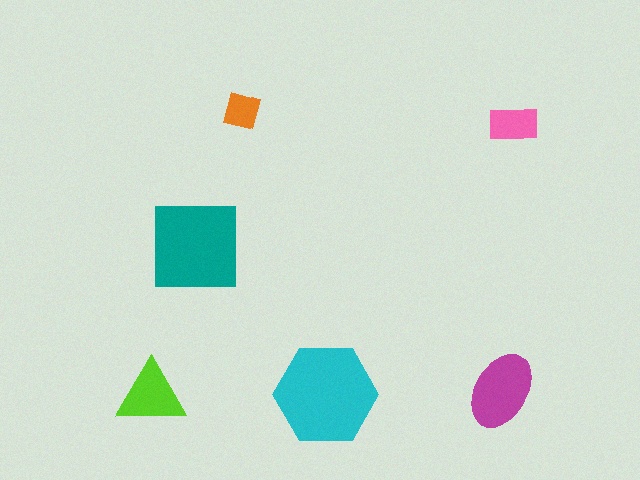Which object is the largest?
The cyan hexagon.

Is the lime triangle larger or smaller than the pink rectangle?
Larger.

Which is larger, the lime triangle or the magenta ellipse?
The magenta ellipse.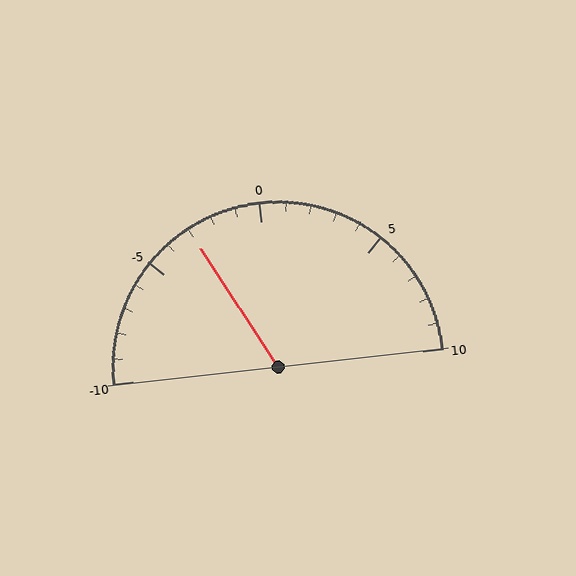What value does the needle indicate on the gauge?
The needle indicates approximately -3.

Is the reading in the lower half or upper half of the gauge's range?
The reading is in the lower half of the range (-10 to 10).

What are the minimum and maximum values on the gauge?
The gauge ranges from -10 to 10.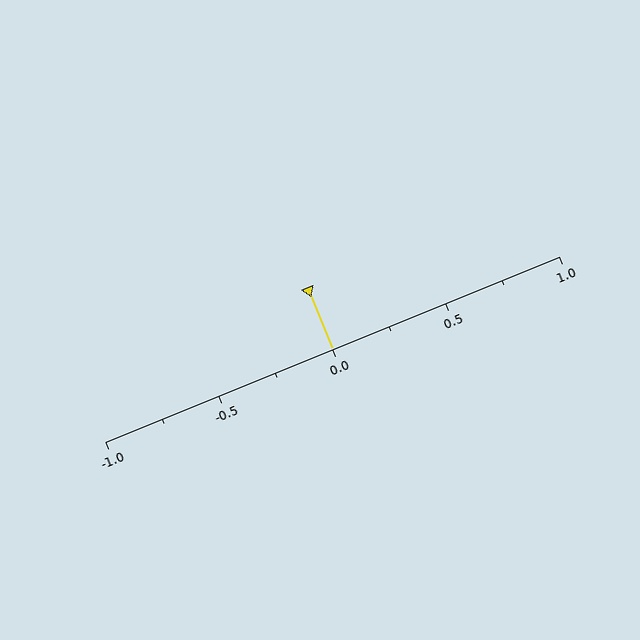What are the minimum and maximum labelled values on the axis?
The axis runs from -1.0 to 1.0.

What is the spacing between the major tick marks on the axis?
The major ticks are spaced 0.5 apart.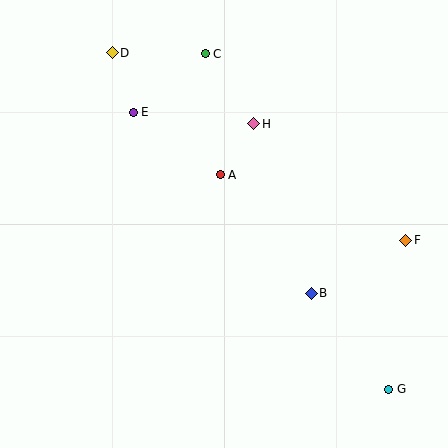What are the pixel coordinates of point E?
Point E is at (133, 112).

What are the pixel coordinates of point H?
Point H is at (254, 124).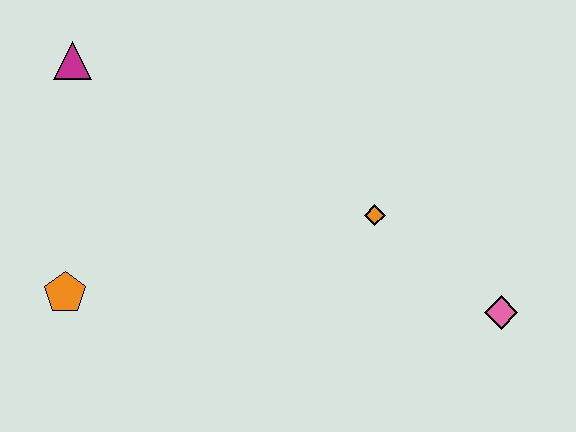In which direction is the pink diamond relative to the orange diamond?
The pink diamond is to the right of the orange diamond.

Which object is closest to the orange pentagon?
The magenta triangle is closest to the orange pentagon.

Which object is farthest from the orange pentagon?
The pink diamond is farthest from the orange pentagon.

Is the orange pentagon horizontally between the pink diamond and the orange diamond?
No